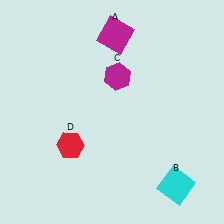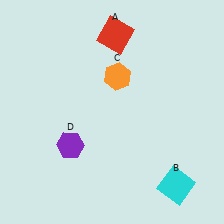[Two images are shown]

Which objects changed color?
A changed from magenta to red. C changed from magenta to orange. D changed from red to purple.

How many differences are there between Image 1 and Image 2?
There are 3 differences between the two images.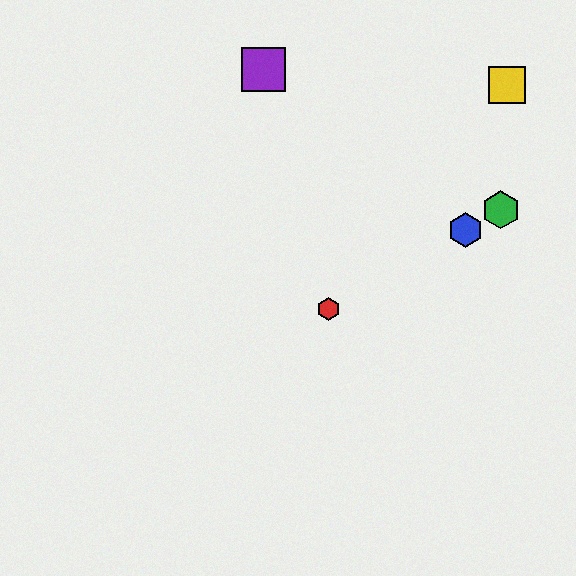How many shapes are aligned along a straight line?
3 shapes (the red hexagon, the blue hexagon, the green hexagon) are aligned along a straight line.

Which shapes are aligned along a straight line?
The red hexagon, the blue hexagon, the green hexagon are aligned along a straight line.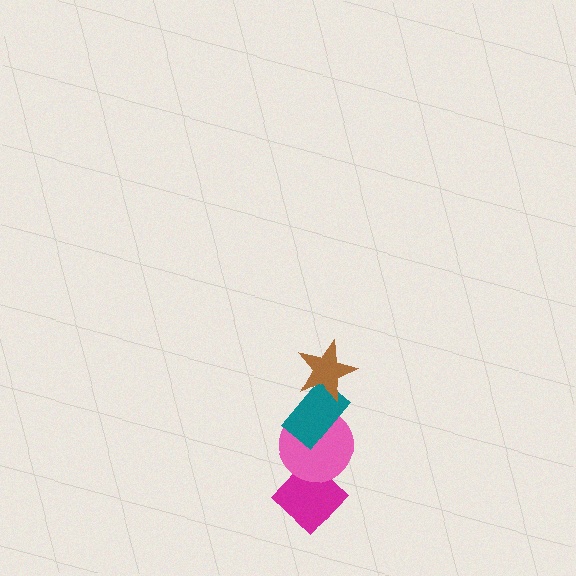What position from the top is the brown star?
The brown star is 1st from the top.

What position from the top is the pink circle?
The pink circle is 3rd from the top.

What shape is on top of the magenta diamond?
The pink circle is on top of the magenta diamond.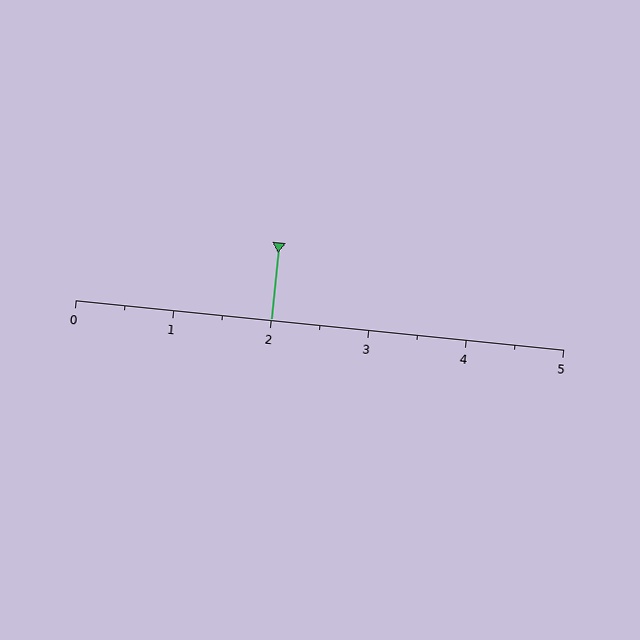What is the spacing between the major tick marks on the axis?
The major ticks are spaced 1 apart.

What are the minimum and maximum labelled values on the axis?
The axis runs from 0 to 5.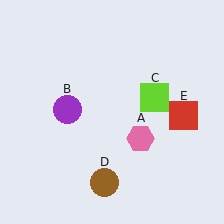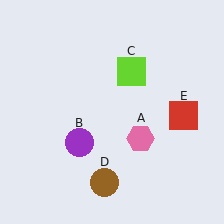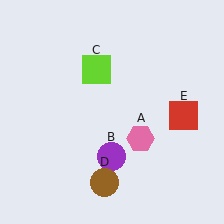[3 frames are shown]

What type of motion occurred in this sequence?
The purple circle (object B), lime square (object C) rotated counterclockwise around the center of the scene.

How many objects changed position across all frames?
2 objects changed position: purple circle (object B), lime square (object C).